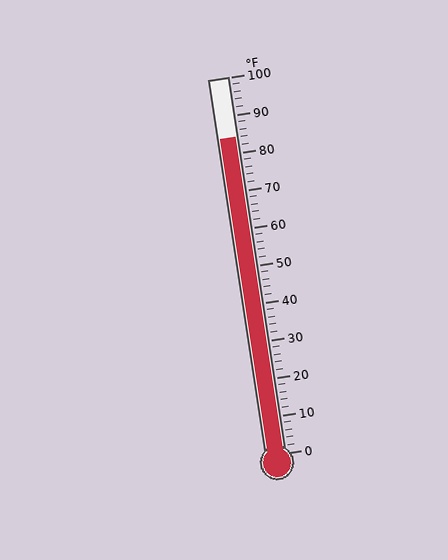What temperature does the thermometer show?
The thermometer shows approximately 84°F.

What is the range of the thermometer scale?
The thermometer scale ranges from 0°F to 100°F.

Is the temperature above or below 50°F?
The temperature is above 50°F.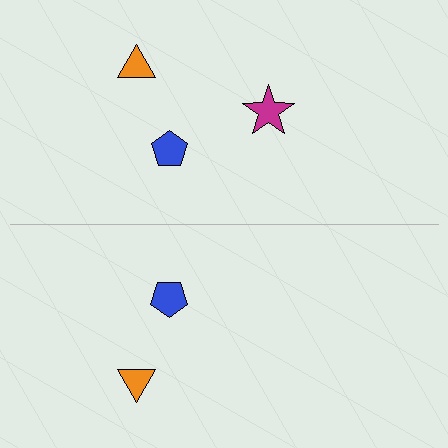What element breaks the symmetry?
A magenta star is missing from the bottom side.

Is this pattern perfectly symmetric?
No, the pattern is not perfectly symmetric. A magenta star is missing from the bottom side.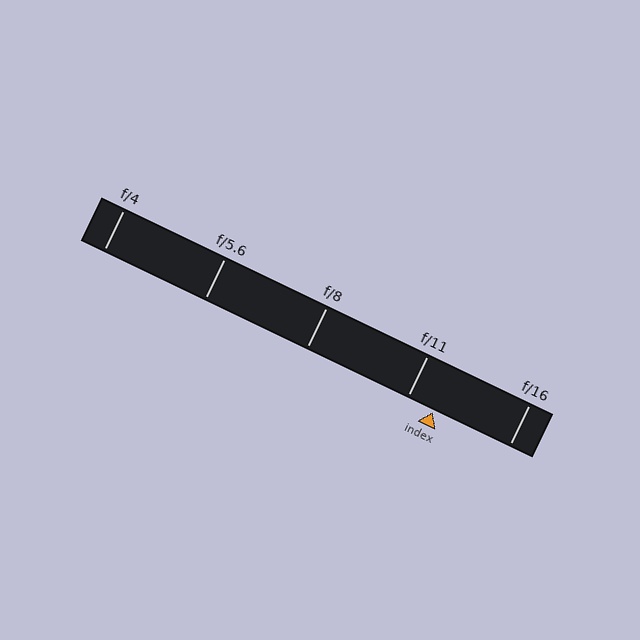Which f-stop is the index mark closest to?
The index mark is closest to f/11.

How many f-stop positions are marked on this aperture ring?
There are 5 f-stop positions marked.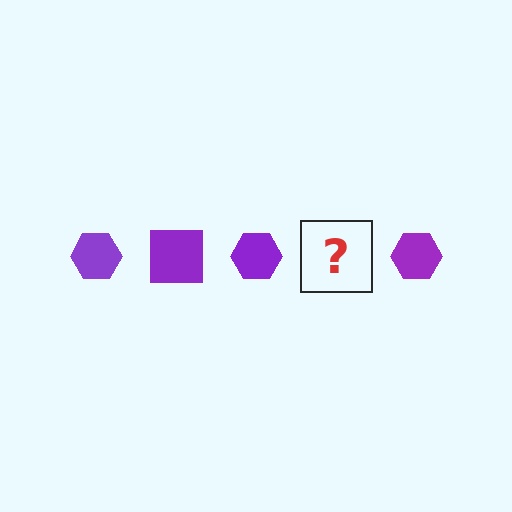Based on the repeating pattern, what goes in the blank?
The blank should be a purple square.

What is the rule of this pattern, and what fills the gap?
The rule is that the pattern cycles through hexagon, square shapes in purple. The gap should be filled with a purple square.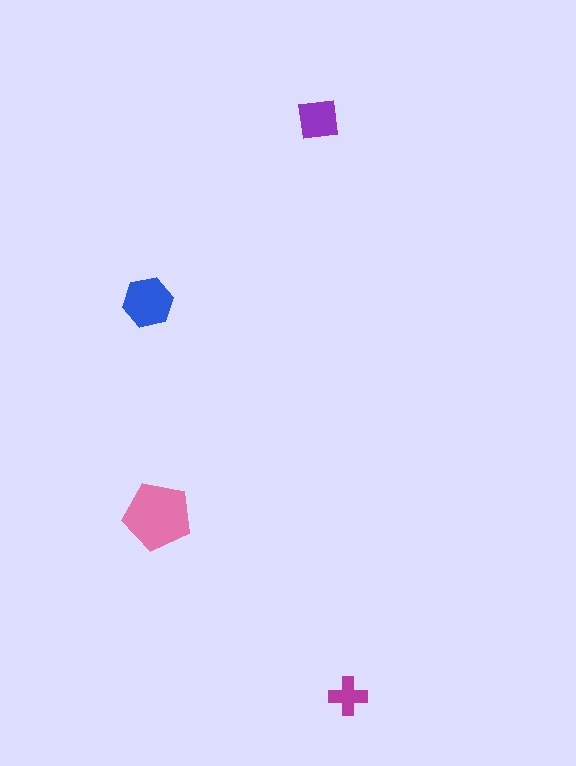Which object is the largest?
The pink pentagon.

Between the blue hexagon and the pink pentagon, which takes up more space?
The pink pentagon.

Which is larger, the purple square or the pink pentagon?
The pink pentagon.